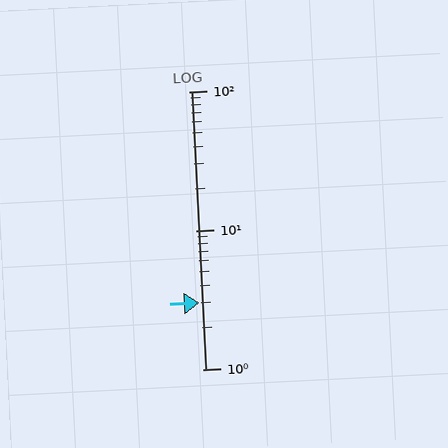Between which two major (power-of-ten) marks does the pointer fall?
The pointer is between 1 and 10.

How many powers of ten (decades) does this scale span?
The scale spans 2 decades, from 1 to 100.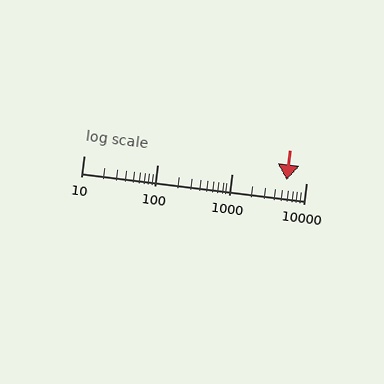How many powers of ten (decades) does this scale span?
The scale spans 3 decades, from 10 to 10000.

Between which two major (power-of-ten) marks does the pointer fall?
The pointer is between 1000 and 10000.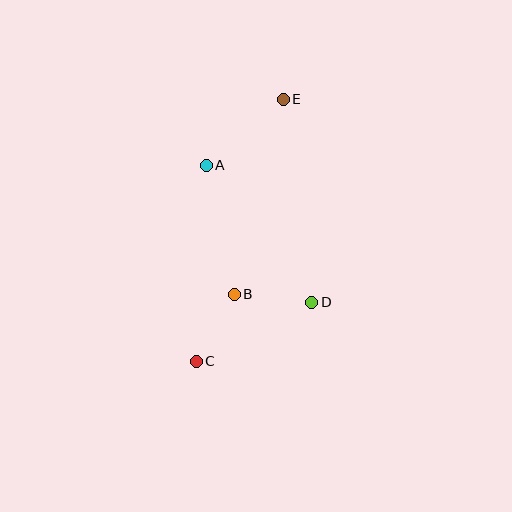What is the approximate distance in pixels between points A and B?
The distance between A and B is approximately 132 pixels.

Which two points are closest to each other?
Points B and C are closest to each other.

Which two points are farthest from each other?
Points C and E are farthest from each other.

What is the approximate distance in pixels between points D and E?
The distance between D and E is approximately 205 pixels.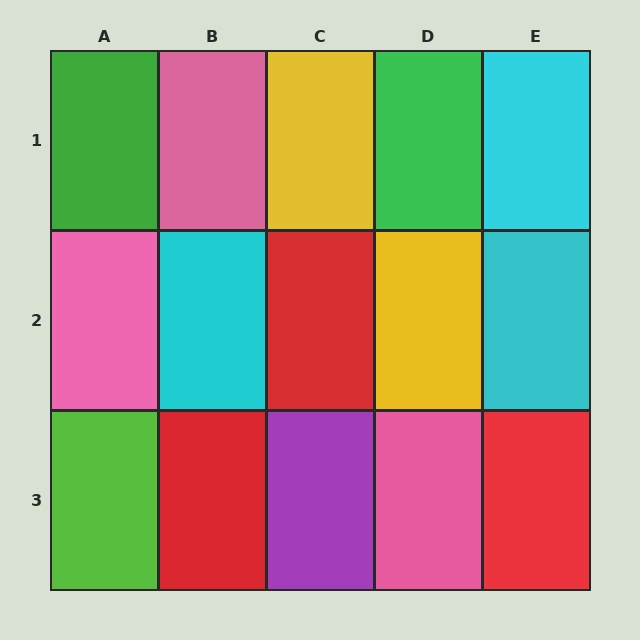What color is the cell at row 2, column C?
Red.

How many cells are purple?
1 cell is purple.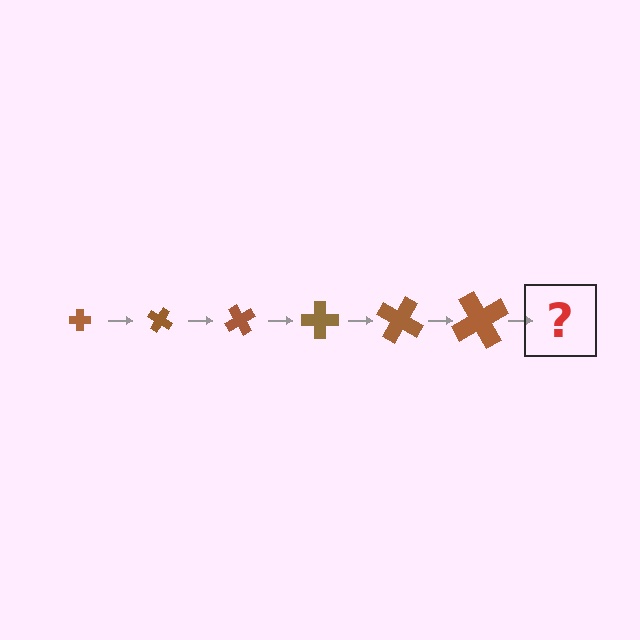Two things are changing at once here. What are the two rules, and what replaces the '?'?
The two rules are that the cross grows larger each step and it rotates 30 degrees each step. The '?' should be a cross, larger than the previous one and rotated 180 degrees from the start.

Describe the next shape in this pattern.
It should be a cross, larger than the previous one and rotated 180 degrees from the start.